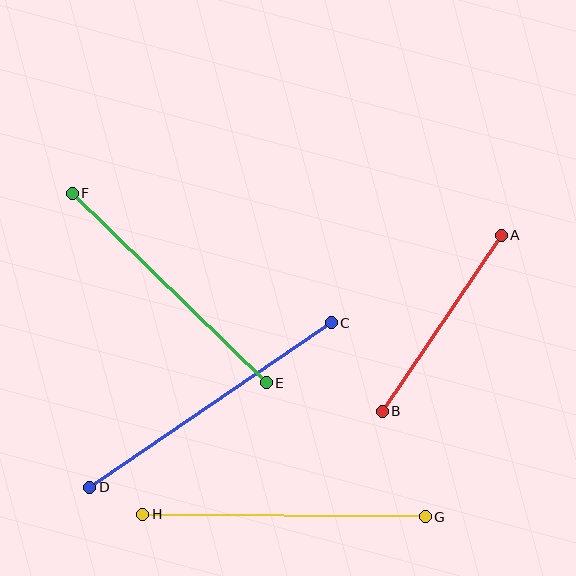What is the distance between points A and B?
The distance is approximately 213 pixels.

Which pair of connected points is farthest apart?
Points C and D are farthest apart.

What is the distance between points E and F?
The distance is approximately 272 pixels.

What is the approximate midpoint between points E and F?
The midpoint is at approximately (169, 288) pixels.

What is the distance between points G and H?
The distance is approximately 282 pixels.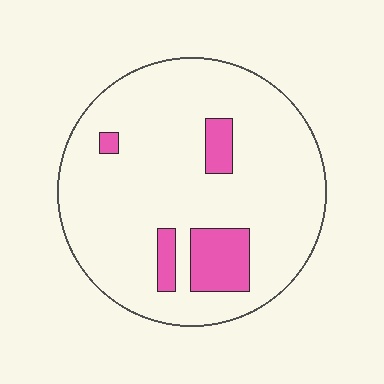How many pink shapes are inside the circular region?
4.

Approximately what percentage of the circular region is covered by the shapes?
Approximately 10%.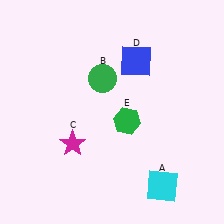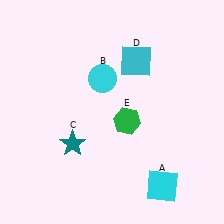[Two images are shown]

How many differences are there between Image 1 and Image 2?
There are 3 differences between the two images.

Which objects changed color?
B changed from green to cyan. C changed from magenta to teal. D changed from blue to cyan.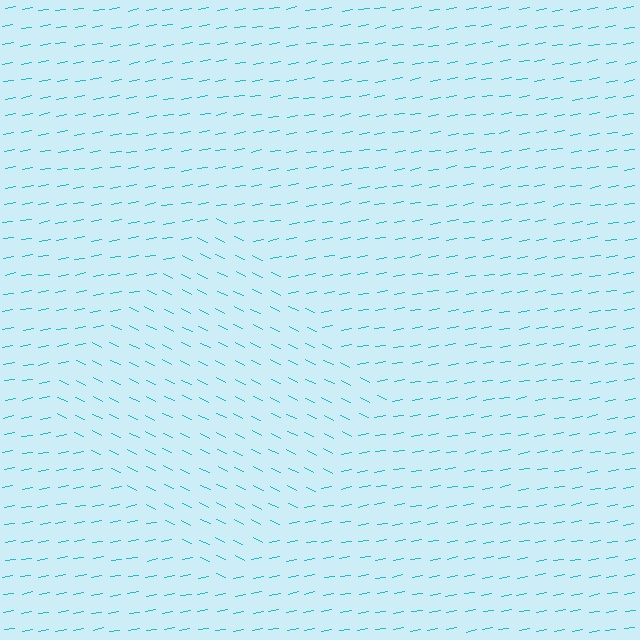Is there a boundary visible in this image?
Yes, there is a texture boundary formed by a change in line orientation.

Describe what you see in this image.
The image is filled with small cyan line segments. A diamond region in the image has lines oriented differently from the surrounding lines, creating a visible texture boundary.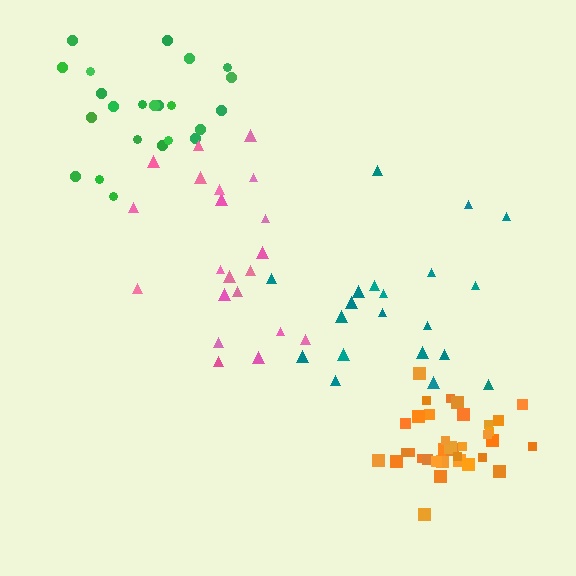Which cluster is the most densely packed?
Orange.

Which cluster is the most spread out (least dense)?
Teal.